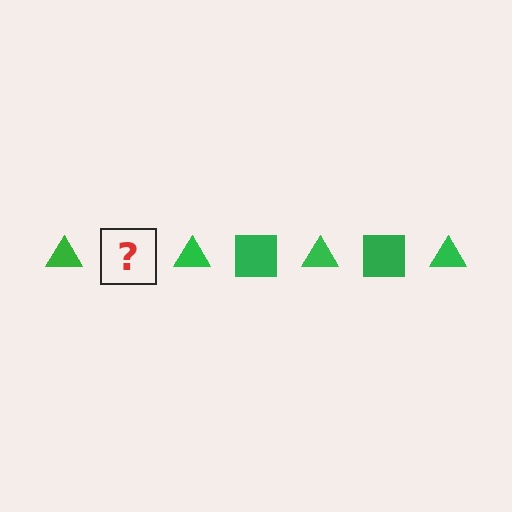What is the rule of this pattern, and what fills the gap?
The rule is that the pattern cycles through triangle, square shapes in green. The gap should be filled with a green square.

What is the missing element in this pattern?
The missing element is a green square.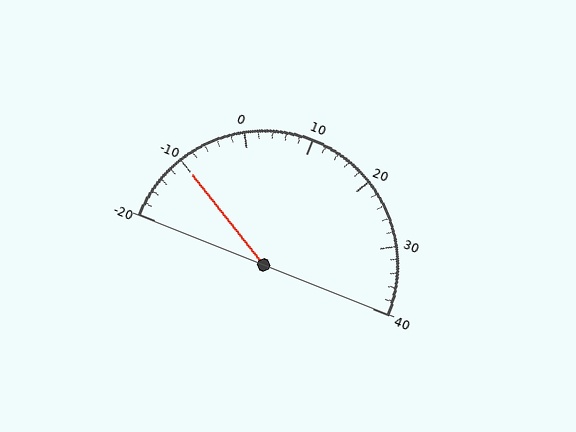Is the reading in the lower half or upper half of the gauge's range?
The reading is in the lower half of the range (-20 to 40).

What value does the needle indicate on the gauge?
The needle indicates approximately -10.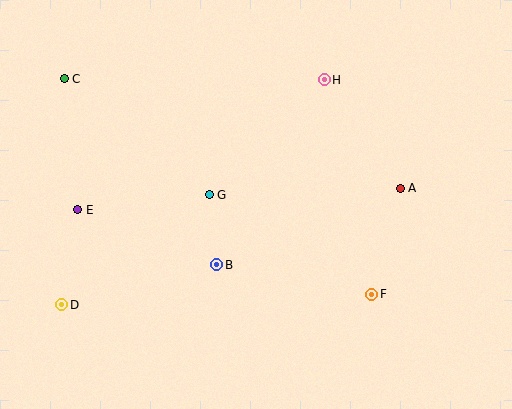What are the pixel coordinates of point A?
Point A is at (400, 188).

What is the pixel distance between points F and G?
The distance between F and G is 191 pixels.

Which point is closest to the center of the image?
Point G at (209, 195) is closest to the center.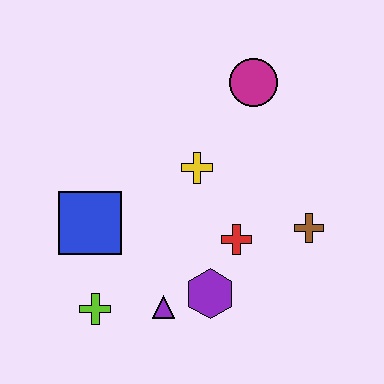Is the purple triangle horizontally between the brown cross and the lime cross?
Yes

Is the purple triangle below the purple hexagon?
Yes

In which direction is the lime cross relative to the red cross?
The lime cross is to the left of the red cross.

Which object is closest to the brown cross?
The red cross is closest to the brown cross.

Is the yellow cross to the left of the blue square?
No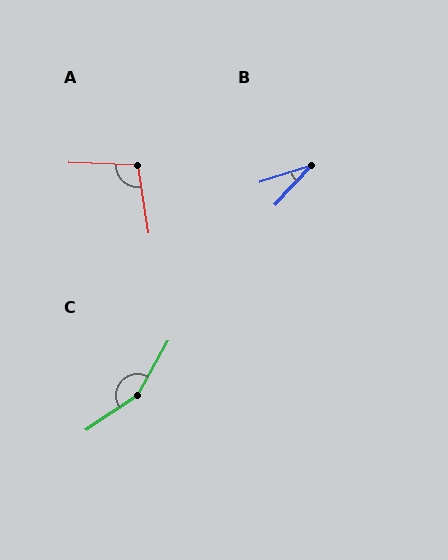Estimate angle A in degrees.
Approximately 101 degrees.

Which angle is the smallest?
B, at approximately 30 degrees.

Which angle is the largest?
C, at approximately 154 degrees.